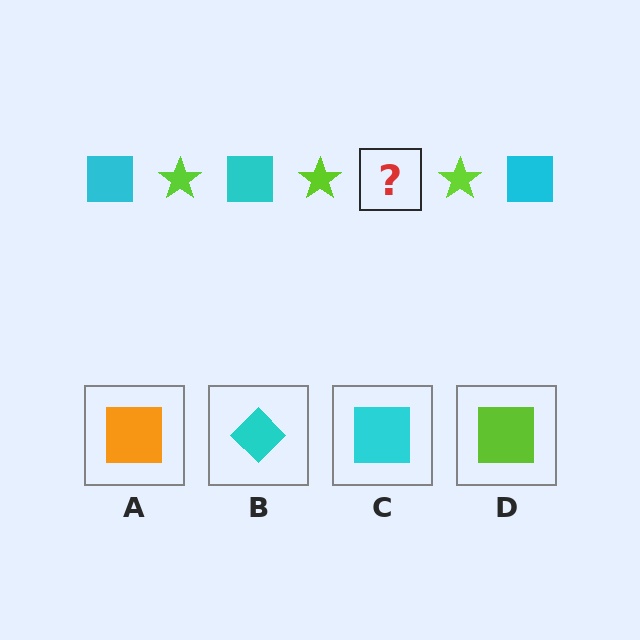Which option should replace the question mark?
Option C.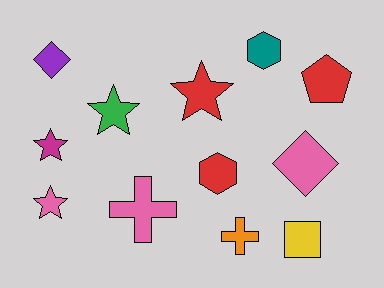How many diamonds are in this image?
There are 2 diamonds.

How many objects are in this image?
There are 12 objects.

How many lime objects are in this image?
There are no lime objects.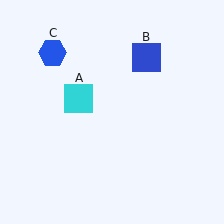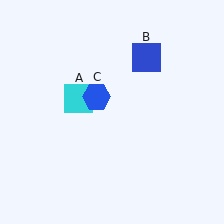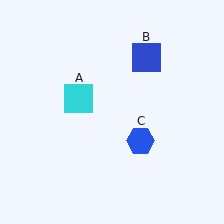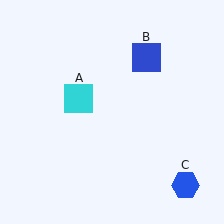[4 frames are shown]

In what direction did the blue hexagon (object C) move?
The blue hexagon (object C) moved down and to the right.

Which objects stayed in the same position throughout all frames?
Cyan square (object A) and blue square (object B) remained stationary.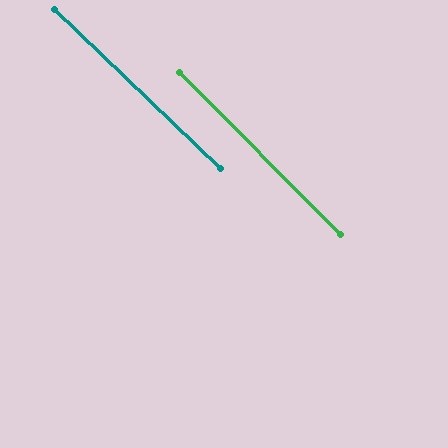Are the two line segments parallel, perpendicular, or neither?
Parallel — their directions differ by only 1.7°.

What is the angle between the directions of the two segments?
Approximately 2 degrees.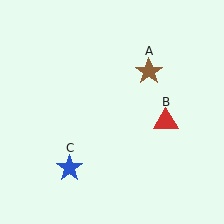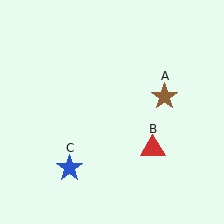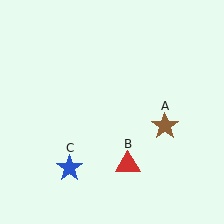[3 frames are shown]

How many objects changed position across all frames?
2 objects changed position: brown star (object A), red triangle (object B).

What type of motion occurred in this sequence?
The brown star (object A), red triangle (object B) rotated clockwise around the center of the scene.